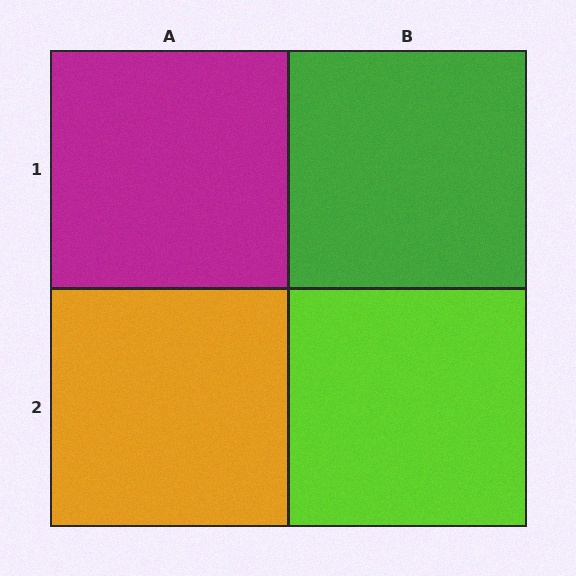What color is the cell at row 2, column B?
Lime.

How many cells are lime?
1 cell is lime.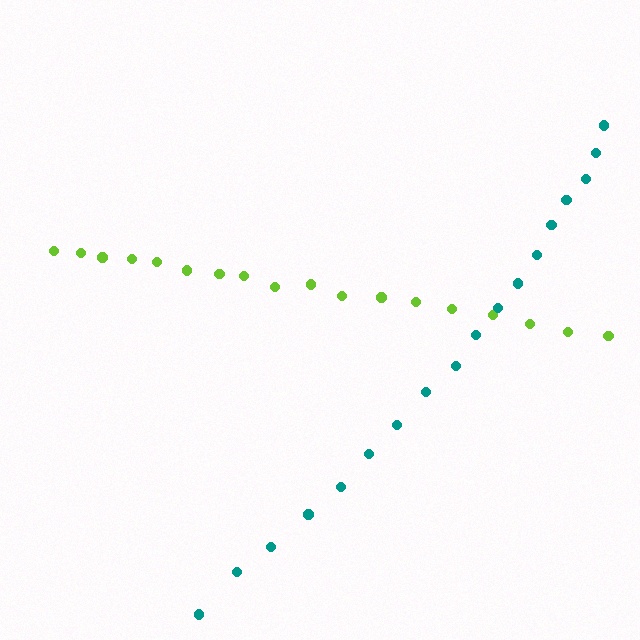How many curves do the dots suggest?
There are 2 distinct paths.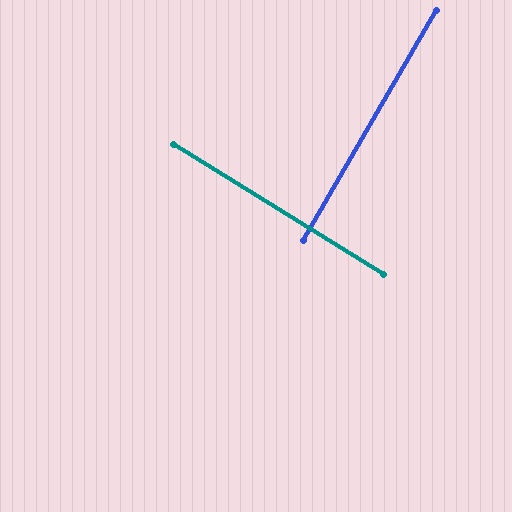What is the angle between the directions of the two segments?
Approximately 88 degrees.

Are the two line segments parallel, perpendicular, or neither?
Perpendicular — they meet at approximately 88°.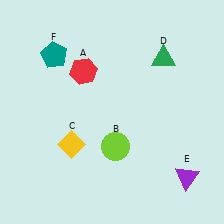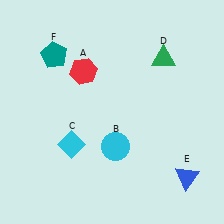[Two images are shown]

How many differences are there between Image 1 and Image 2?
There are 3 differences between the two images.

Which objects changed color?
B changed from lime to cyan. C changed from yellow to cyan. E changed from purple to blue.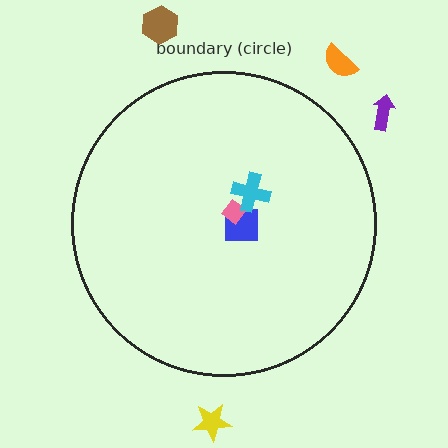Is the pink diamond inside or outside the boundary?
Inside.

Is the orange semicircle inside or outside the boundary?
Outside.